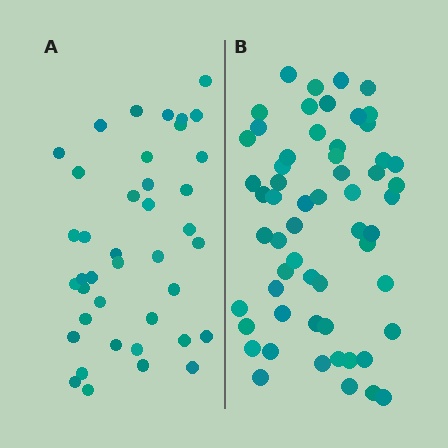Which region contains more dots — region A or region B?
Region B (the right region) has more dots.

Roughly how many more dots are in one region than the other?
Region B has approximately 20 more dots than region A.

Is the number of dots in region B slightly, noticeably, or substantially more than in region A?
Region B has substantially more. The ratio is roughly 1.4 to 1.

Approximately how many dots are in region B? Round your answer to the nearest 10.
About 60 dots. (The exact count is 58, which rounds to 60.)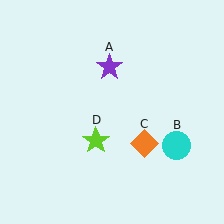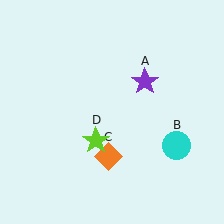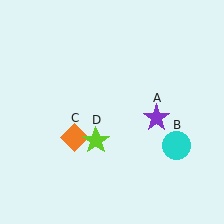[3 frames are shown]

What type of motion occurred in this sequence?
The purple star (object A), orange diamond (object C) rotated clockwise around the center of the scene.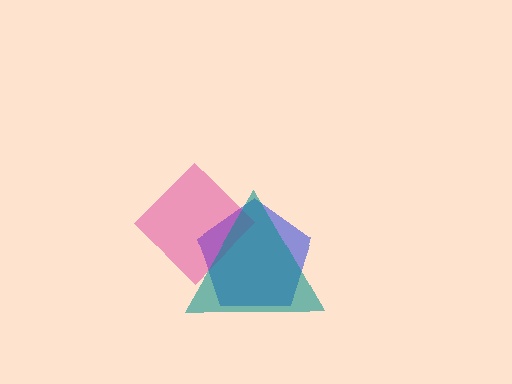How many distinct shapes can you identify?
There are 3 distinct shapes: a blue pentagon, a magenta diamond, a teal triangle.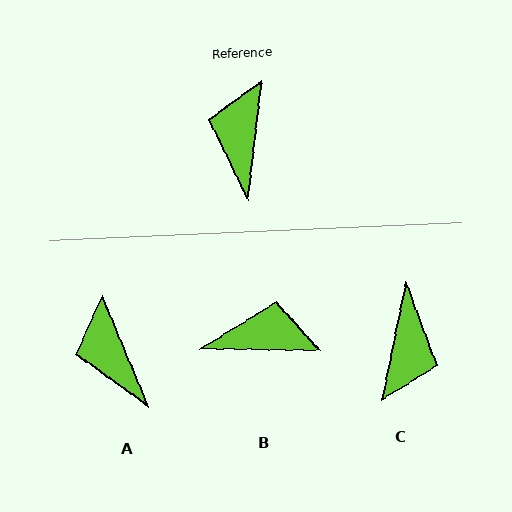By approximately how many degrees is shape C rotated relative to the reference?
Approximately 175 degrees counter-clockwise.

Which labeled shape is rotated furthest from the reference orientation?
C, about 175 degrees away.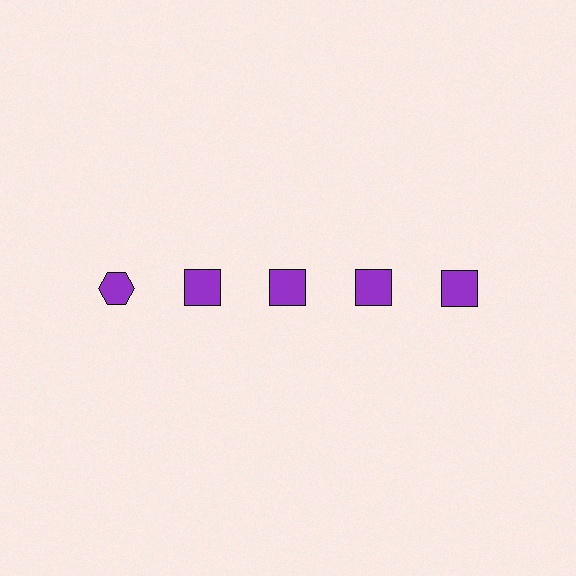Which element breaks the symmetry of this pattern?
The purple hexagon in the top row, leftmost column breaks the symmetry. All other shapes are purple squares.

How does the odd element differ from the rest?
It has a different shape: hexagon instead of square.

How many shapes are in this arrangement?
There are 5 shapes arranged in a grid pattern.